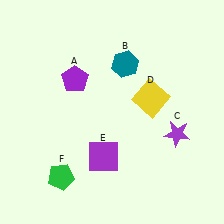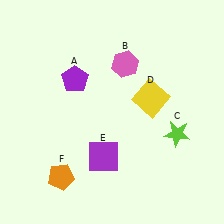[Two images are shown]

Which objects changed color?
B changed from teal to pink. C changed from purple to lime. F changed from green to orange.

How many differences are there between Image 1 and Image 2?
There are 3 differences between the two images.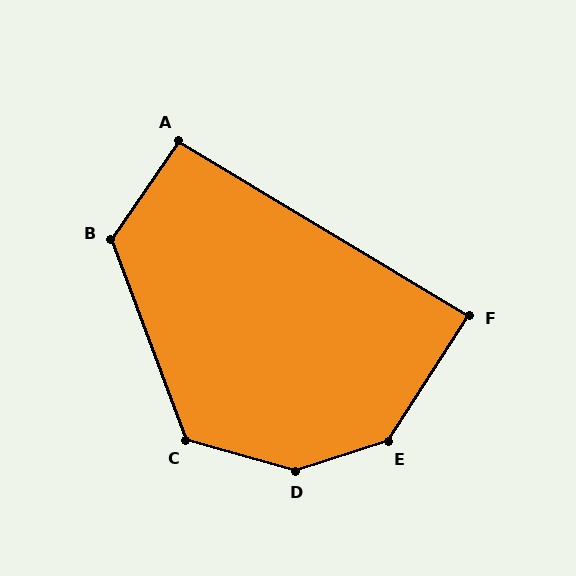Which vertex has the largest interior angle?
D, at approximately 147 degrees.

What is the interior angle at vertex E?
Approximately 140 degrees (obtuse).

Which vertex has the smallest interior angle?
F, at approximately 88 degrees.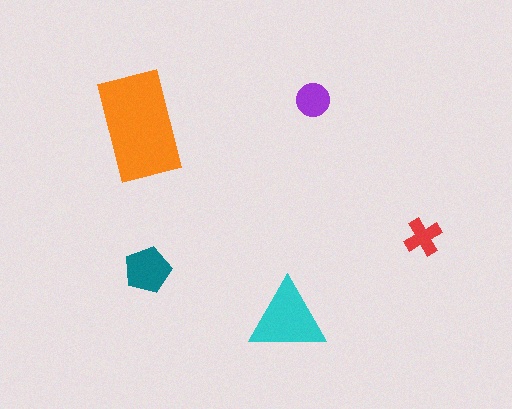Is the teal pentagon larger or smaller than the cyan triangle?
Smaller.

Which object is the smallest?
The red cross.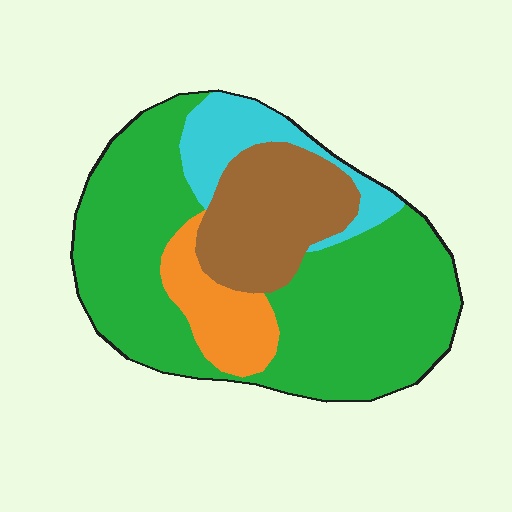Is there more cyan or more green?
Green.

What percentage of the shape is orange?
Orange takes up less than a sixth of the shape.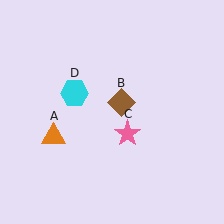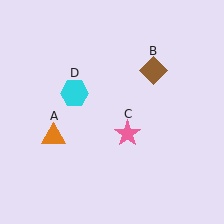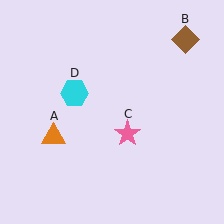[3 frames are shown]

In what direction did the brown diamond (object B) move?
The brown diamond (object B) moved up and to the right.